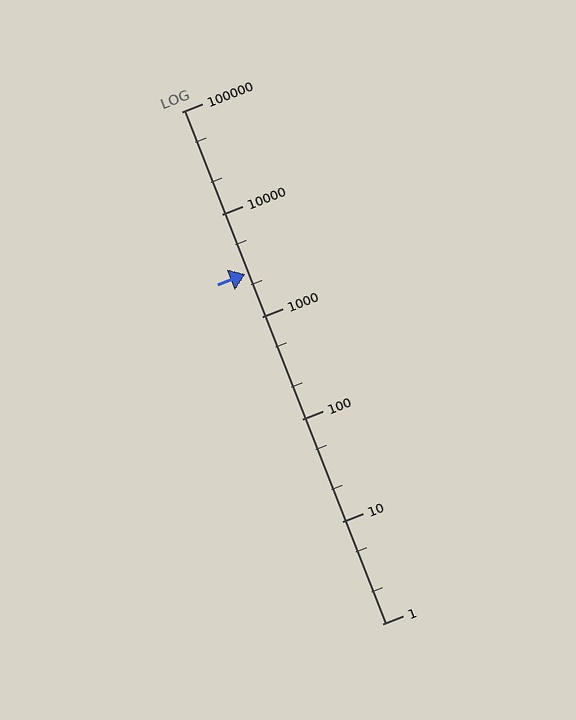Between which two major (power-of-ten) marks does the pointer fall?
The pointer is between 1000 and 10000.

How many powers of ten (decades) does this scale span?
The scale spans 5 decades, from 1 to 100000.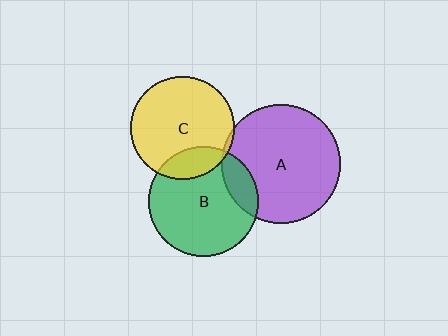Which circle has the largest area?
Circle A (purple).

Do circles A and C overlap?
Yes.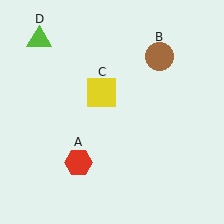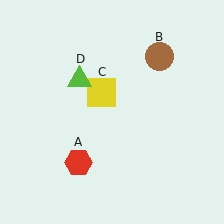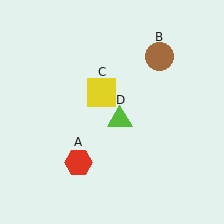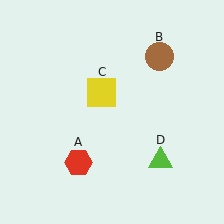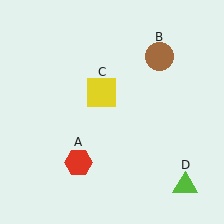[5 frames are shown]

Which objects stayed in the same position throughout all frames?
Red hexagon (object A) and brown circle (object B) and yellow square (object C) remained stationary.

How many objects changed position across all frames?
1 object changed position: lime triangle (object D).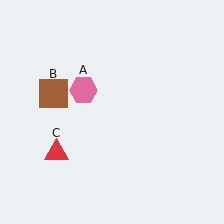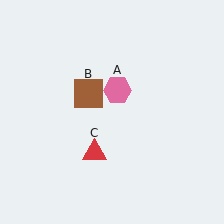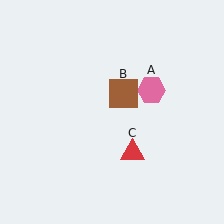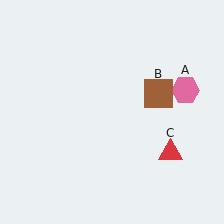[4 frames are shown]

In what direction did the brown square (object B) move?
The brown square (object B) moved right.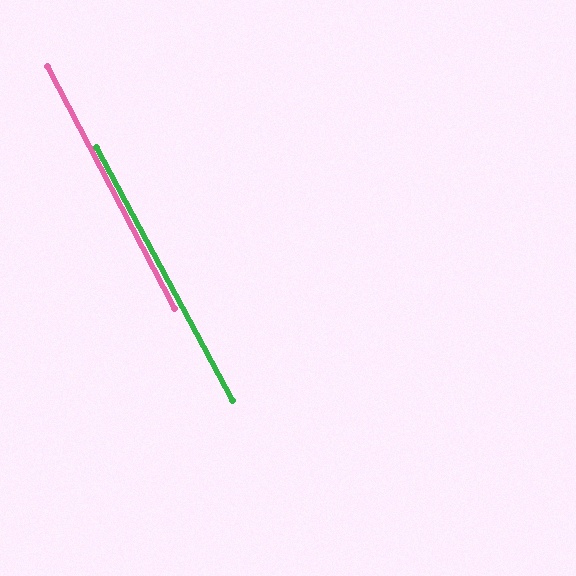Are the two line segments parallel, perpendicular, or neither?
Parallel — their directions differ by only 0.6°.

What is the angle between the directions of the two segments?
Approximately 1 degree.